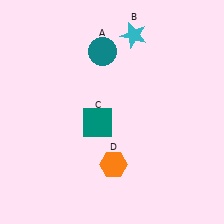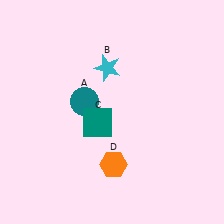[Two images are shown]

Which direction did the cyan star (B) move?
The cyan star (B) moved down.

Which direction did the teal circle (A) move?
The teal circle (A) moved down.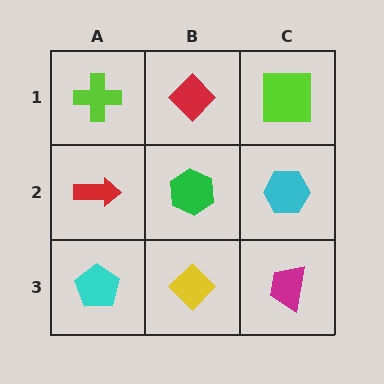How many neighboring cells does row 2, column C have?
3.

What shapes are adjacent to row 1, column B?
A green hexagon (row 2, column B), a lime cross (row 1, column A), a lime square (row 1, column C).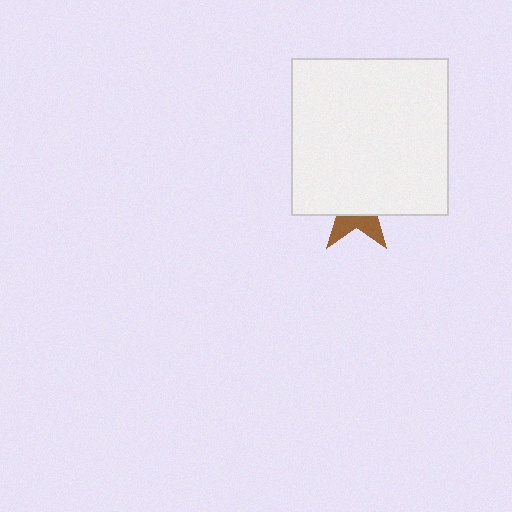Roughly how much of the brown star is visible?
A small part of it is visible (roughly 35%).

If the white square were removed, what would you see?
You would see the complete brown star.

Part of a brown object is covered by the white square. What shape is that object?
It is a star.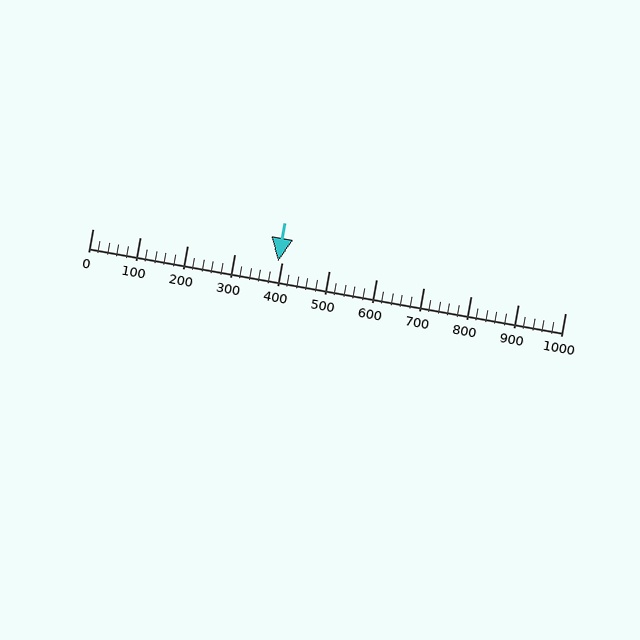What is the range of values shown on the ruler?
The ruler shows values from 0 to 1000.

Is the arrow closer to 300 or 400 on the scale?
The arrow is closer to 400.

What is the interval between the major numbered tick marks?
The major tick marks are spaced 100 units apart.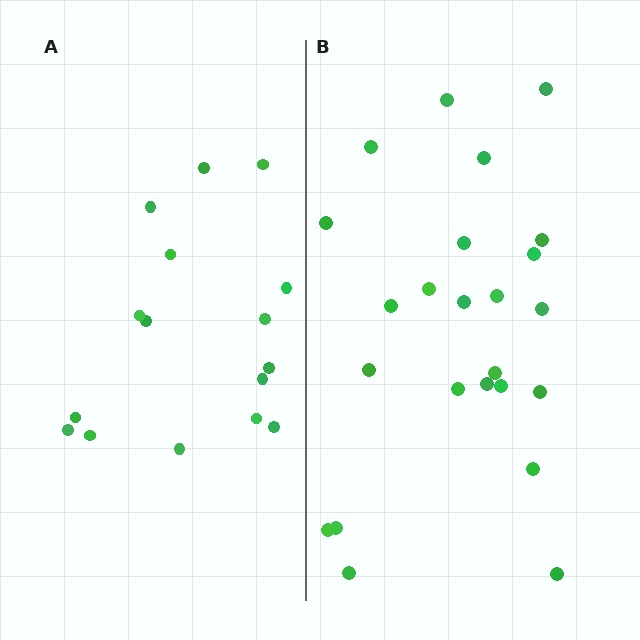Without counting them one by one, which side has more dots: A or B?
Region B (the right region) has more dots.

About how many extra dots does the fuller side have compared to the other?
Region B has roughly 8 or so more dots than region A.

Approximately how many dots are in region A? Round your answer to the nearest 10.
About 20 dots. (The exact count is 16, which rounds to 20.)